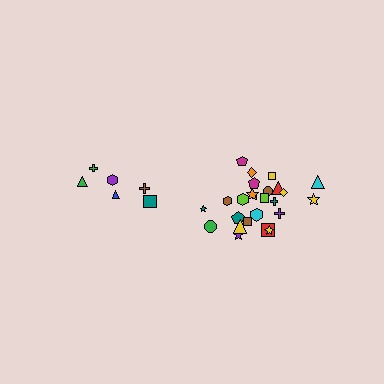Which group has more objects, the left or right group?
The right group.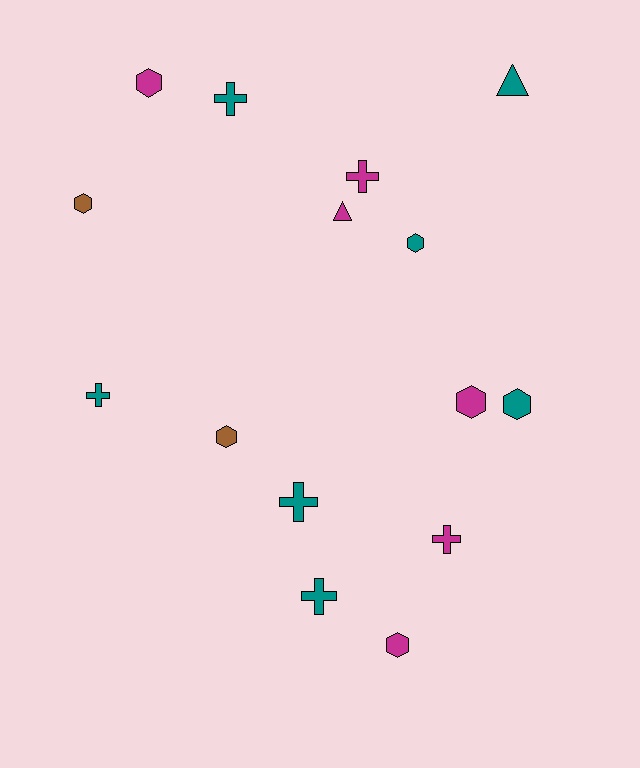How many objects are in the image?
There are 15 objects.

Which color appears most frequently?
Teal, with 7 objects.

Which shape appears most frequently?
Hexagon, with 7 objects.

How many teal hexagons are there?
There are 2 teal hexagons.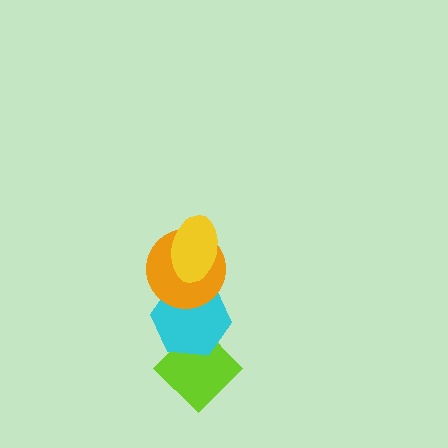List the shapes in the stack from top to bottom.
From top to bottom: the yellow ellipse, the orange circle, the cyan hexagon, the lime diamond.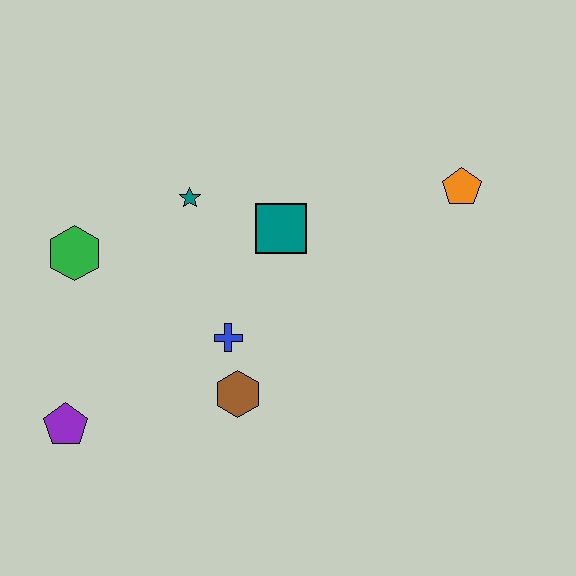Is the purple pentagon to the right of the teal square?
No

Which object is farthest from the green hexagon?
The orange pentagon is farthest from the green hexagon.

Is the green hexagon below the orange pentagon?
Yes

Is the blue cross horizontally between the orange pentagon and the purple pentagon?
Yes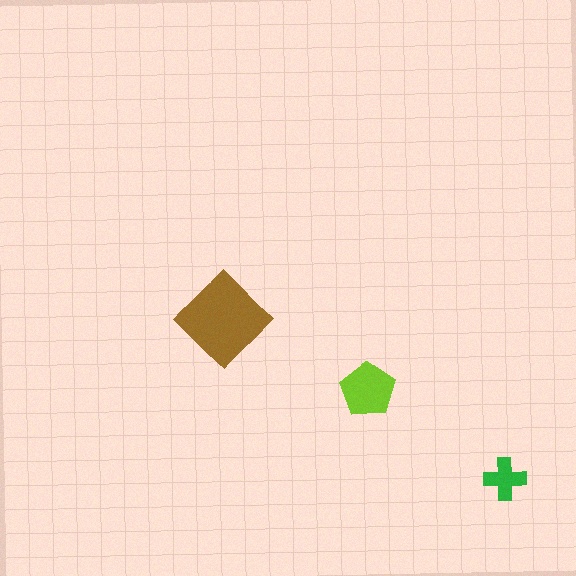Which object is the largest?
The brown diamond.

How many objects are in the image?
There are 3 objects in the image.